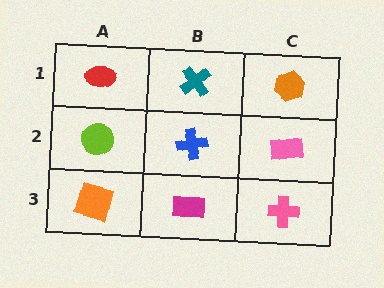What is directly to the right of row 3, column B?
A pink cross.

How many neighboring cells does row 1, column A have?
2.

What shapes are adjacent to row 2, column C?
An orange hexagon (row 1, column C), a pink cross (row 3, column C), a blue cross (row 2, column B).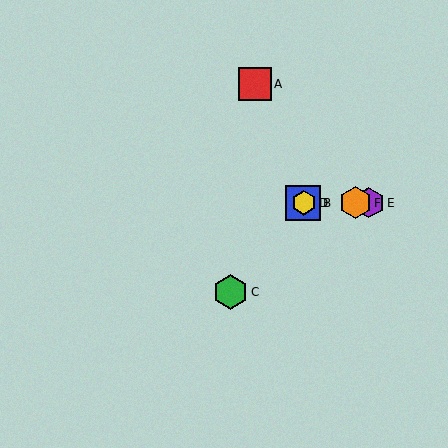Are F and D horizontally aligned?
Yes, both are at y≈203.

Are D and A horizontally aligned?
No, D is at y≈203 and A is at y≈84.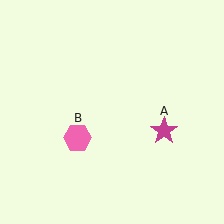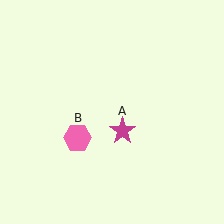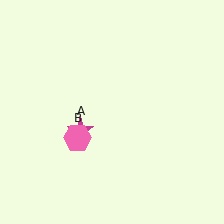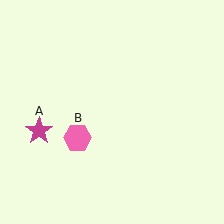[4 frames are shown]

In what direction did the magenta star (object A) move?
The magenta star (object A) moved left.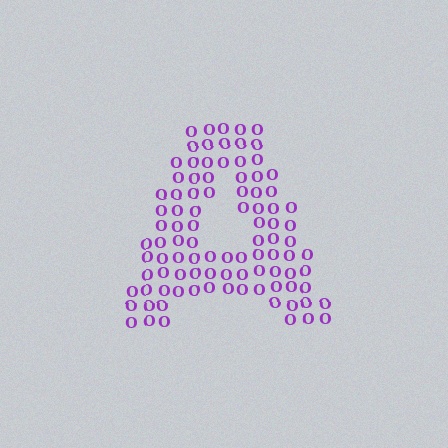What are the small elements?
The small elements are letter O's.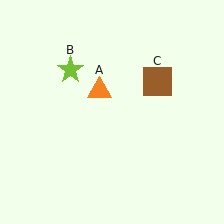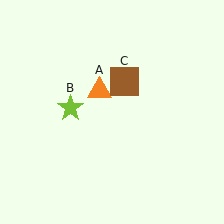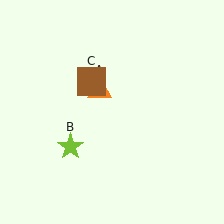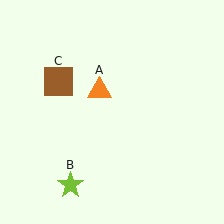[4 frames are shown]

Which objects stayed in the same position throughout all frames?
Orange triangle (object A) remained stationary.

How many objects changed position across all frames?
2 objects changed position: lime star (object B), brown square (object C).